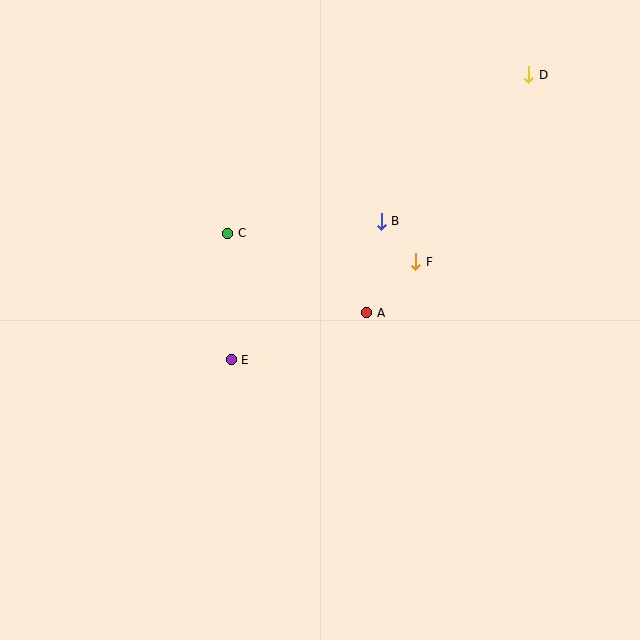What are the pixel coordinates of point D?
Point D is at (529, 75).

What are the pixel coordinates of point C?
Point C is at (228, 233).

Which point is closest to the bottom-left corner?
Point E is closest to the bottom-left corner.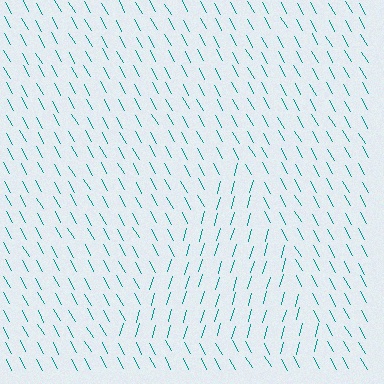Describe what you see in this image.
The image is filled with small teal line segments. A triangle region in the image has lines oriented differently from the surrounding lines, creating a visible texture boundary.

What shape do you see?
I see a triangle.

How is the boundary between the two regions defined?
The boundary is defined purely by a change in line orientation (approximately 45 degrees difference). All lines are the same color and thickness.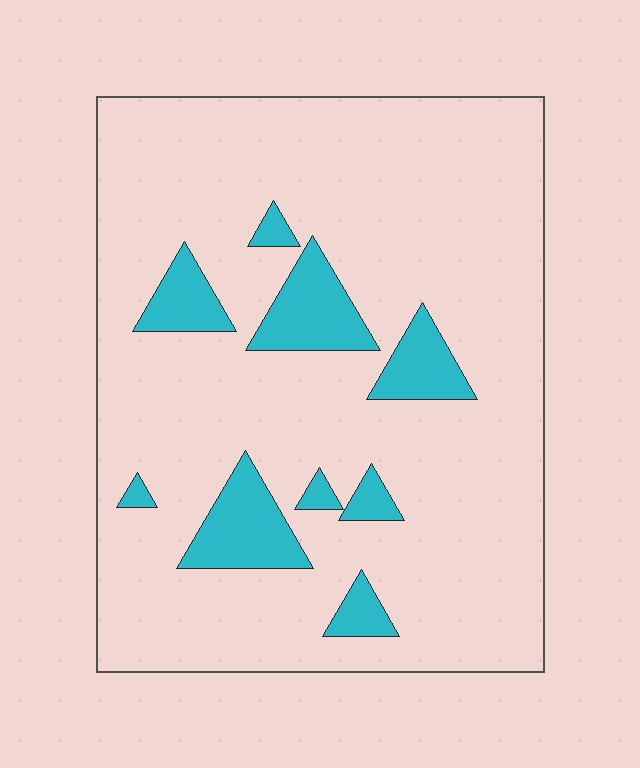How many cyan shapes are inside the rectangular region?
9.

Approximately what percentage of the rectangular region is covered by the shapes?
Approximately 15%.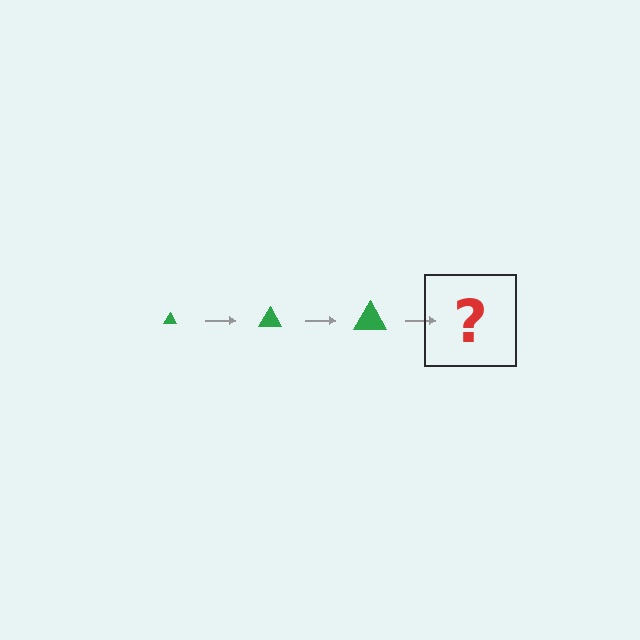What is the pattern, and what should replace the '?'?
The pattern is that the triangle gets progressively larger each step. The '?' should be a green triangle, larger than the previous one.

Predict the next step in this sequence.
The next step is a green triangle, larger than the previous one.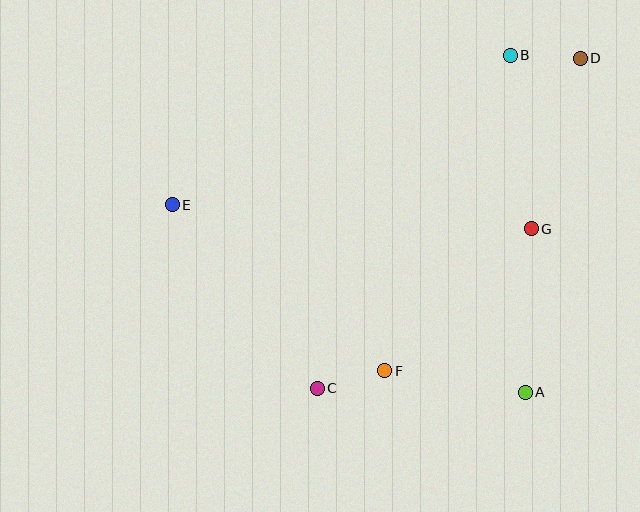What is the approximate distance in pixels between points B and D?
The distance between B and D is approximately 70 pixels.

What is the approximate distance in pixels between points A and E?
The distance between A and E is approximately 400 pixels.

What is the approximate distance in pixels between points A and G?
The distance between A and G is approximately 164 pixels.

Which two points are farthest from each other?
Points D and E are farthest from each other.